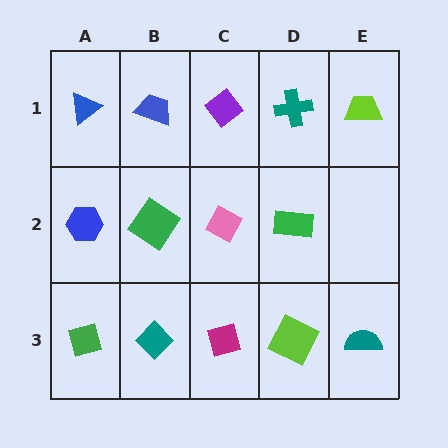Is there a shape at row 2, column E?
No, that cell is empty.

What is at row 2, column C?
A pink diamond.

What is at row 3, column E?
A teal semicircle.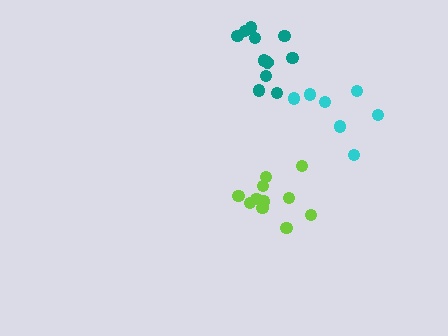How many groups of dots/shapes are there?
There are 3 groups.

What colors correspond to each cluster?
The clusters are colored: teal, lime, cyan.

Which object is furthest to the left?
The teal cluster is leftmost.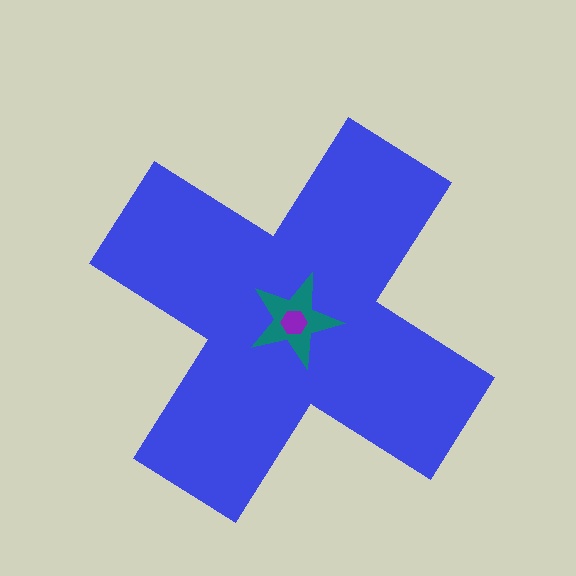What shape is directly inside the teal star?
The purple hexagon.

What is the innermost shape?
The purple hexagon.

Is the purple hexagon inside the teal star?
Yes.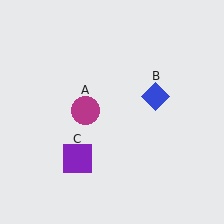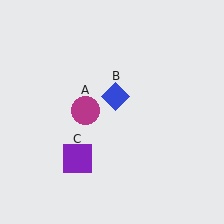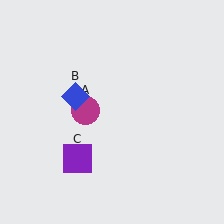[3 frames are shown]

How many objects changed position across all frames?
1 object changed position: blue diamond (object B).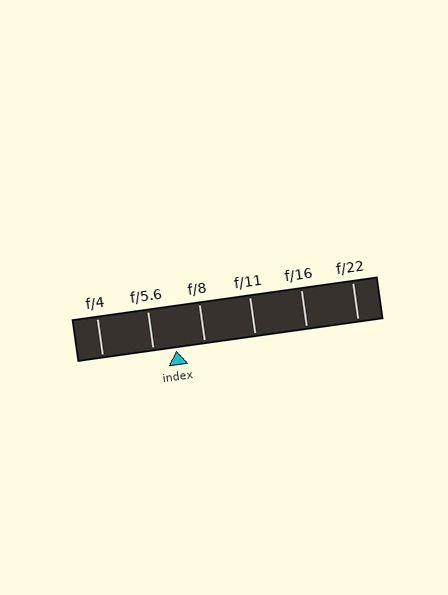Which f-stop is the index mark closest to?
The index mark is closest to f/5.6.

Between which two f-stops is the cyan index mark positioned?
The index mark is between f/5.6 and f/8.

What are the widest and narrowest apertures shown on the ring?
The widest aperture shown is f/4 and the narrowest is f/22.